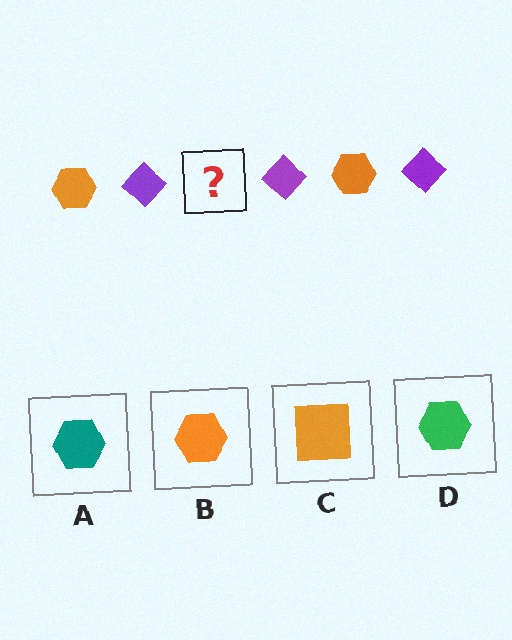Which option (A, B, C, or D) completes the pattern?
B.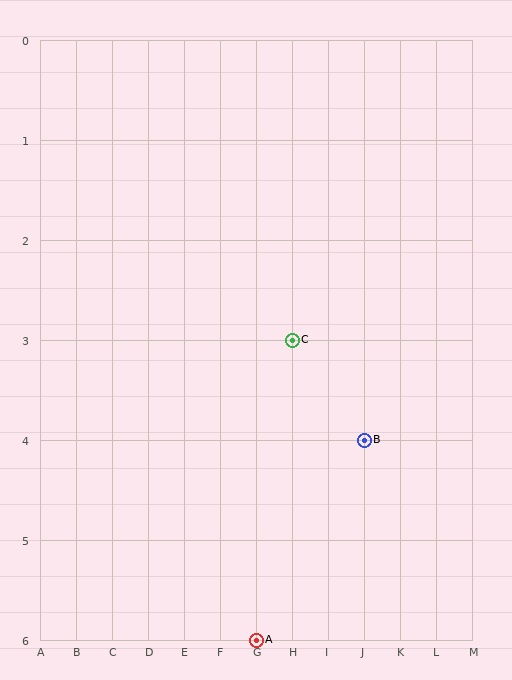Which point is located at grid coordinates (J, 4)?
Point B is at (J, 4).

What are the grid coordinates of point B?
Point B is at grid coordinates (J, 4).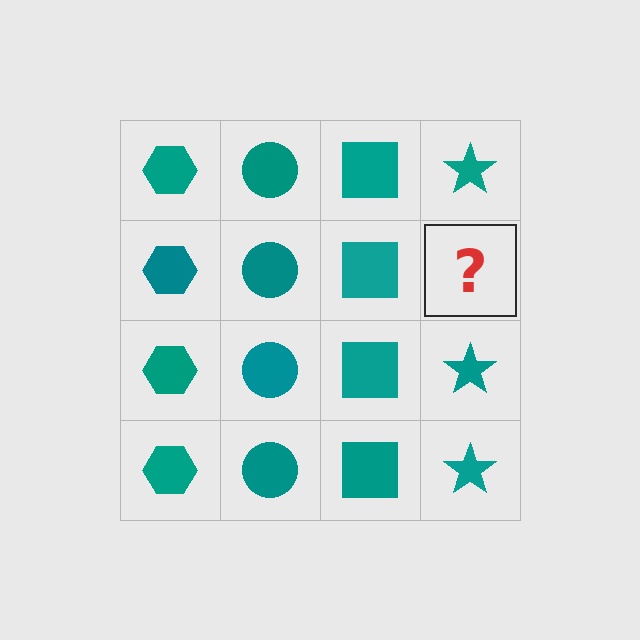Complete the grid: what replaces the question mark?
The question mark should be replaced with a teal star.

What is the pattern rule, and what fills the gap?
The rule is that each column has a consistent shape. The gap should be filled with a teal star.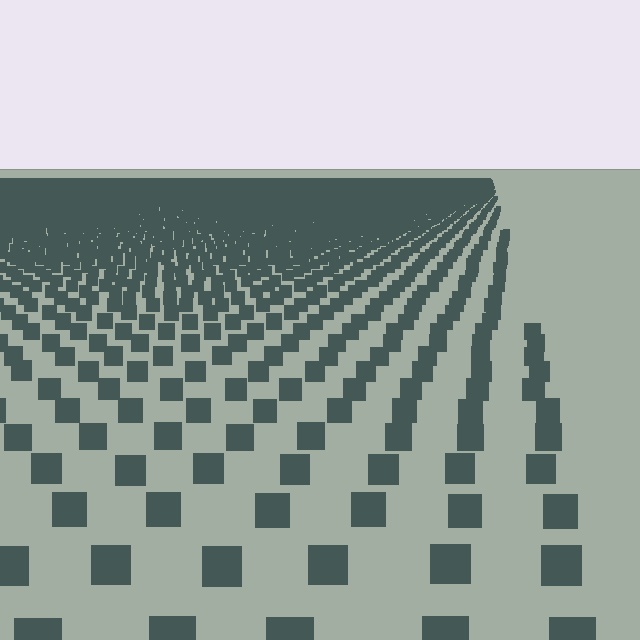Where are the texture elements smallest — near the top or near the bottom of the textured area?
Near the top.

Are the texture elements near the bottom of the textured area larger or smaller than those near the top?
Larger. Near the bottom, elements are closer to the viewer and appear at a bigger on-screen size.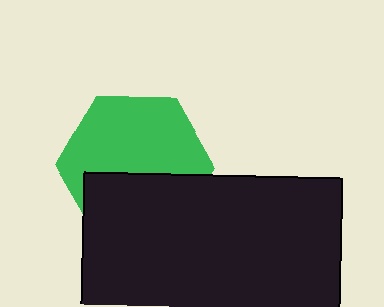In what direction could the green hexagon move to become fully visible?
The green hexagon could move up. That would shift it out from behind the black rectangle entirely.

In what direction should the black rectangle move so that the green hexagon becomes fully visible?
The black rectangle should move down. That is the shortest direction to clear the overlap and leave the green hexagon fully visible.